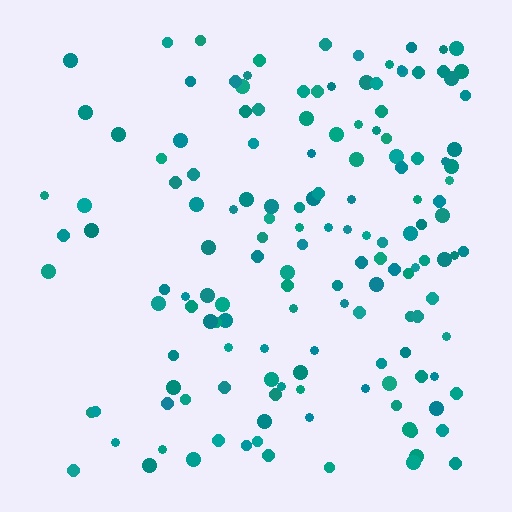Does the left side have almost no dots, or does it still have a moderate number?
Still a moderate number, just noticeably fewer than the right.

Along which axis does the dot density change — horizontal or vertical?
Horizontal.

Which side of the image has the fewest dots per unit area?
The left.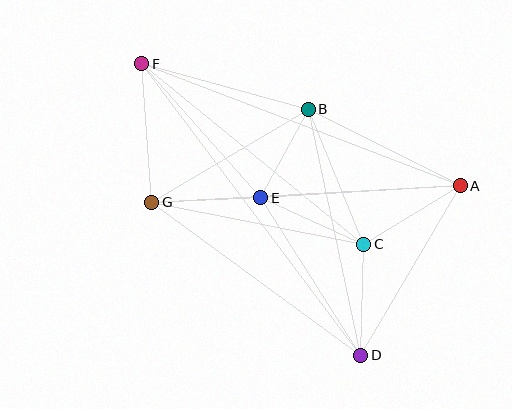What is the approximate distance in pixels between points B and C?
The distance between B and C is approximately 146 pixels.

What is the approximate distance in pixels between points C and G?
The distance between C and G is approximately 216 pixels.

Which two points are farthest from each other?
Points D and F are farthest from each other.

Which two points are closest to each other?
Points B and E are closest to each other.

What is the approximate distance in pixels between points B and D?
The distance between B and D is approximately 252 pixels.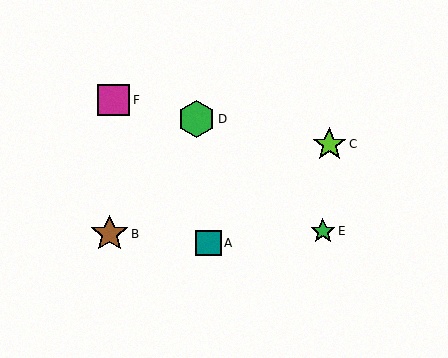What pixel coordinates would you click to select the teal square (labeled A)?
Click at (209, 243) to select the teal square A.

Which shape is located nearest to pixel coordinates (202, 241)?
The teal square (labeled A) at (209, 243) is nearest to that location.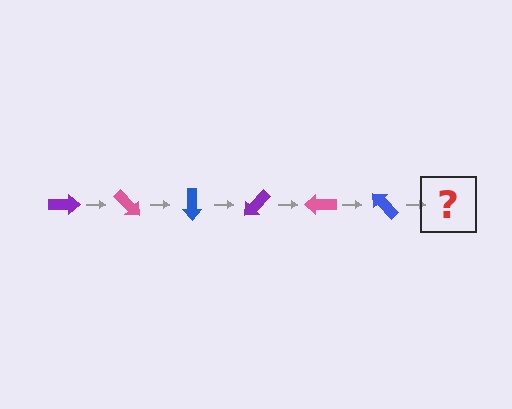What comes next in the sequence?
The next element should be a purple arrow, rotated 270 degrees from the start.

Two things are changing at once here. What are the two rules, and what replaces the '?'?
The two rules are that it rotates 45 degrees each step and the color cycles through purple, pink, and blue. The '?' should be a purple arrow, rotated 270 degrees from the start.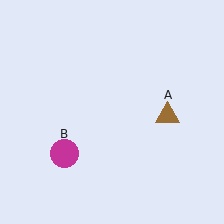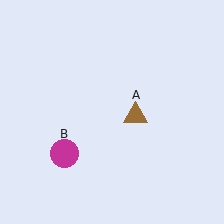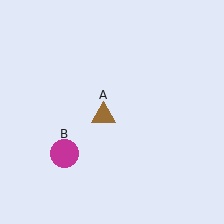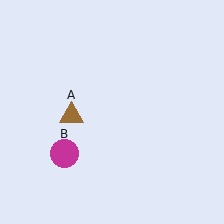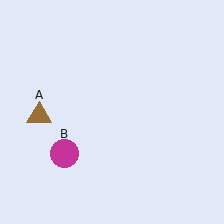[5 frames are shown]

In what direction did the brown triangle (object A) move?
The brown triangle (object A) moved left.